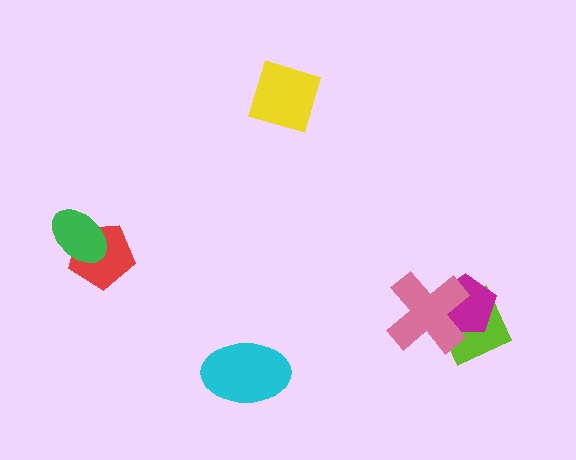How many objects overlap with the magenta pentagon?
2 objects overlap with the magenta pentagon.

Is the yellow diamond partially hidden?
No, no other shape covers it.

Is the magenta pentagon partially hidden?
Yes, it is partially covered by another shape.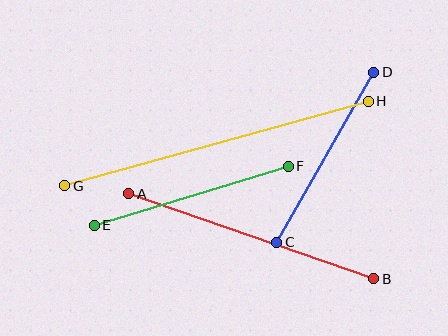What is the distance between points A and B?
The distance is approximately 259 pixels.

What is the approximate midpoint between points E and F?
The midpoint is at approximately (191, 196) pixels.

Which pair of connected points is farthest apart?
Points G and H are farthest apart.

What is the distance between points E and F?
The distance is approximately 203 pixels.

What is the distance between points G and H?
The distance is approximately 315 pixels.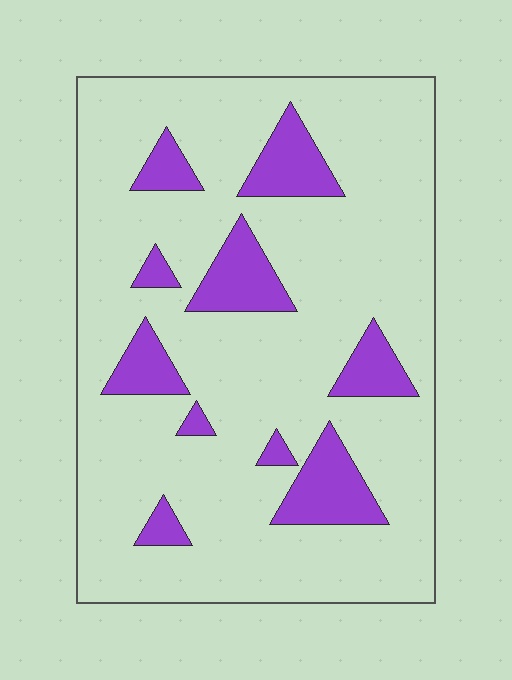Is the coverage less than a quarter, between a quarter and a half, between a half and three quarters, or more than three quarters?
Less than a quarter.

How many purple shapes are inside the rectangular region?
10.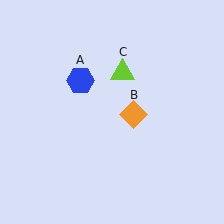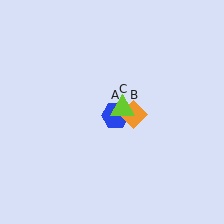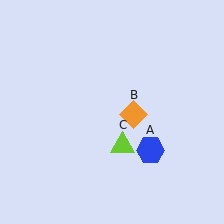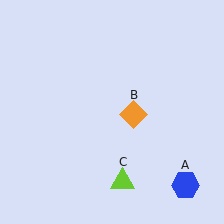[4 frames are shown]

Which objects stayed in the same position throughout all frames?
Orange diamond (object B) remained stationary.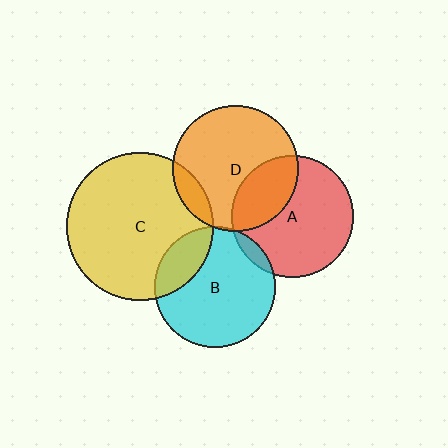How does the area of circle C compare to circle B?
Approximately 1.5 times.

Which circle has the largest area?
Circle C (yellow).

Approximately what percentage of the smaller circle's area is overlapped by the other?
Approximately 20%.